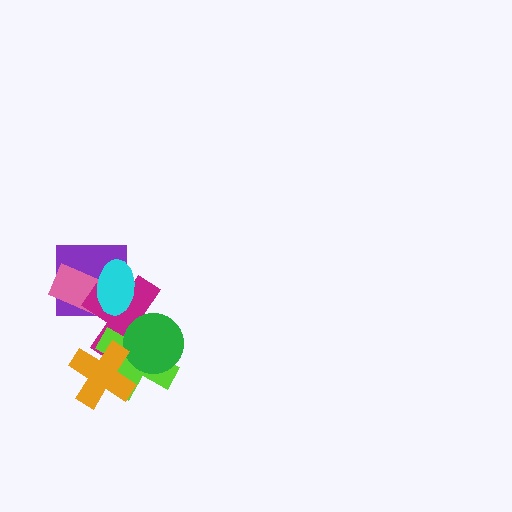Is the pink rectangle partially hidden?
Yes, it is partially covered by another shape.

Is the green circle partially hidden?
No, no other shape covers it.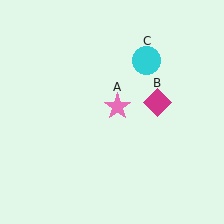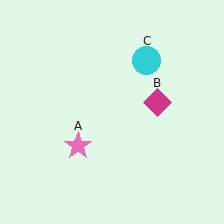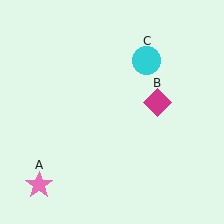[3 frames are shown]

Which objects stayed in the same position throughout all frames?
Magenta diamond (object B) and cyan circle (object C) remained stationary.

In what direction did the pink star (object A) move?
The pink star (object A) moved down and to the left.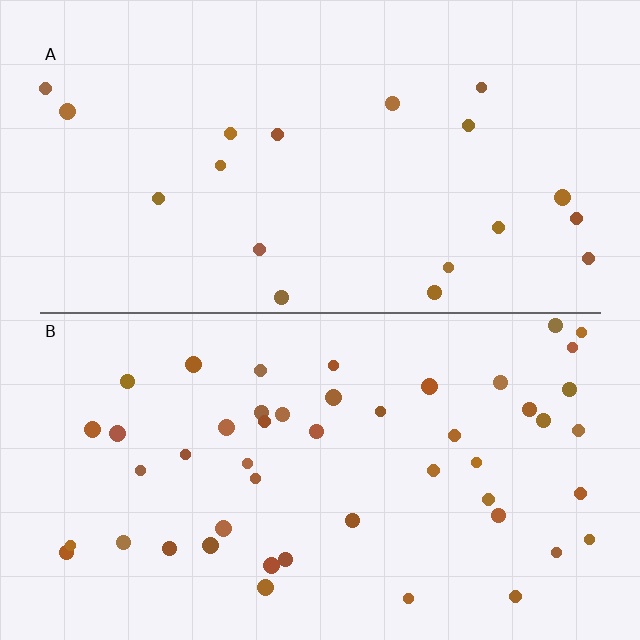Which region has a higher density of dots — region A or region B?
B (the bottom).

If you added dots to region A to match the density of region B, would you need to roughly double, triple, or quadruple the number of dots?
Approximately triple.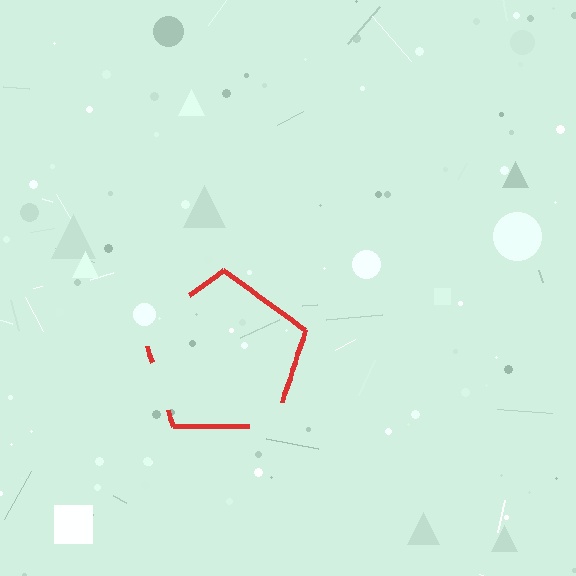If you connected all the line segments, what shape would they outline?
They would outline a pentagon.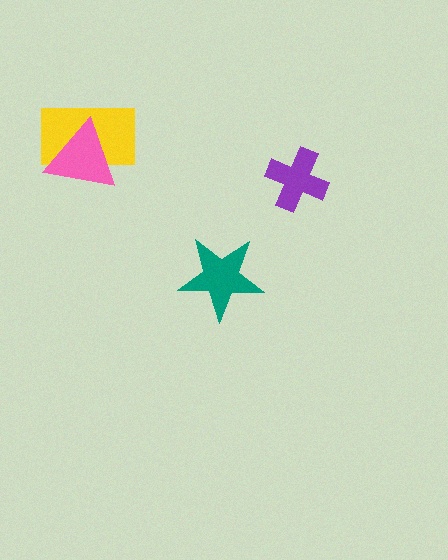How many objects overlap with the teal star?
0 objects overlap with the teal star.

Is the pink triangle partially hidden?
No, no other shape covers it.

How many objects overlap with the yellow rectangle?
1 object overlaps with the yellow rectangle.